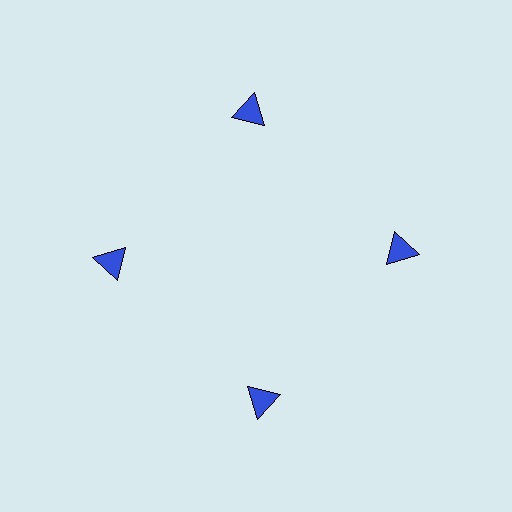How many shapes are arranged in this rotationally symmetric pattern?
There are 4 shapes, arranged in 4 groups of 1.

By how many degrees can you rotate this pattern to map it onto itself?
The pattern maps onto itself every 90 degrees of rotation.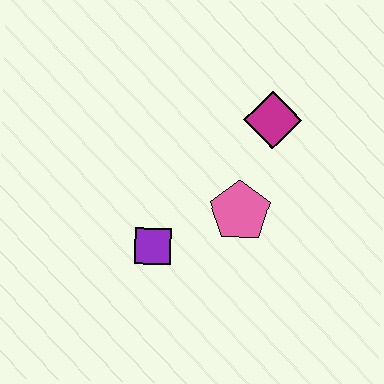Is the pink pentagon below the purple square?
No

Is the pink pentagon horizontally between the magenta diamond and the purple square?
Yes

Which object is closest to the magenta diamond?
The pink pentagon is closest to the magenta diamond.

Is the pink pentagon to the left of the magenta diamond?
Yes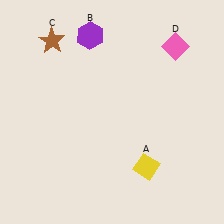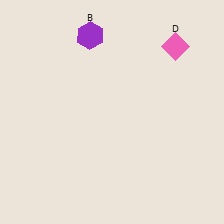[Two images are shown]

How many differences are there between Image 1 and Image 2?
There are 2 differences between the two images.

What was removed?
The yellow diamond (A), the brown star (C) were removed in Image 2.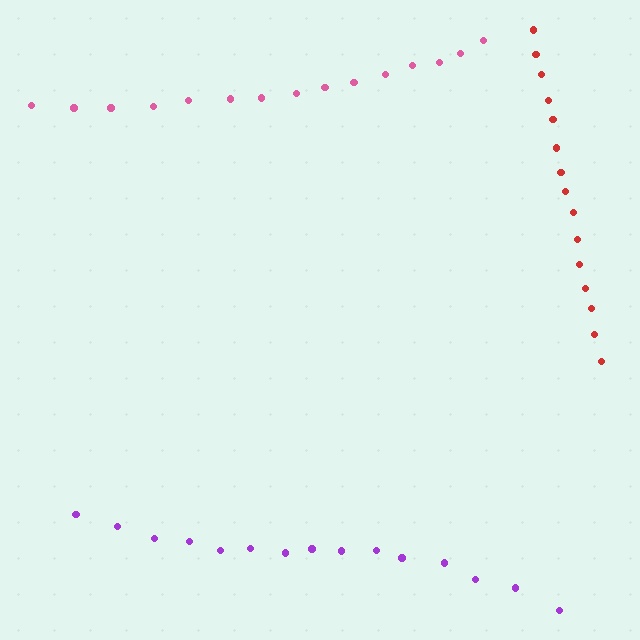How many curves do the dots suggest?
There are 3 distinct paths.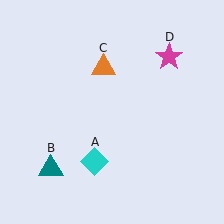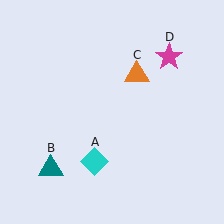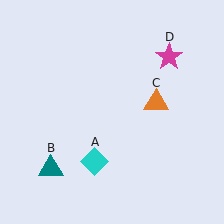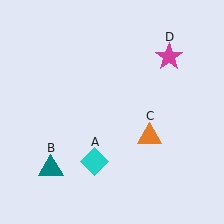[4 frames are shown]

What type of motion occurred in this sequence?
The orange triangle (object C) rotated clockwise around the center of the scene.